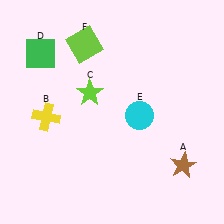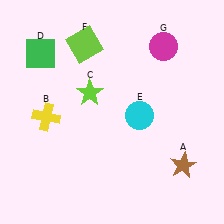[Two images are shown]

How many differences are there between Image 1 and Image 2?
There is 1 difference between the two images.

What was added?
A magenta circle (G) was added in Image 2.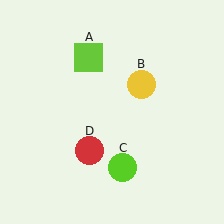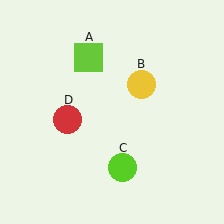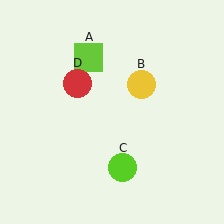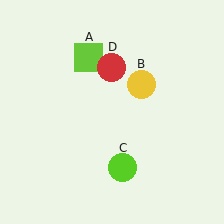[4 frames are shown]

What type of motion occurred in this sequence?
The red circle (object D) rotated clockwise around the center of the scene.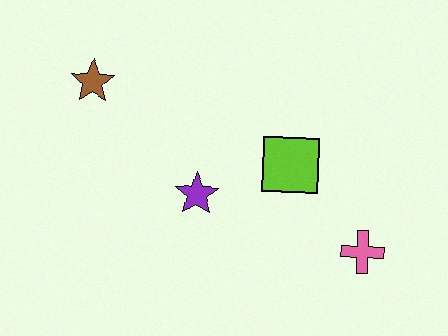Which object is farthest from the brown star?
The pink cross is farthest from the brown star.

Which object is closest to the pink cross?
The lime square is closest to the pink cross.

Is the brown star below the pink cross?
No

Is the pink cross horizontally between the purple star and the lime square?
No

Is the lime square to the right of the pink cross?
No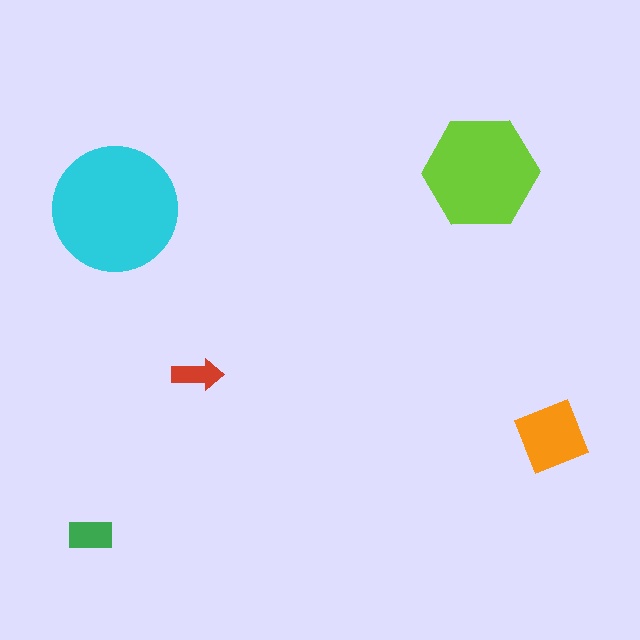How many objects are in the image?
There are 5 objects in the image.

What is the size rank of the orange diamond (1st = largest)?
3rd.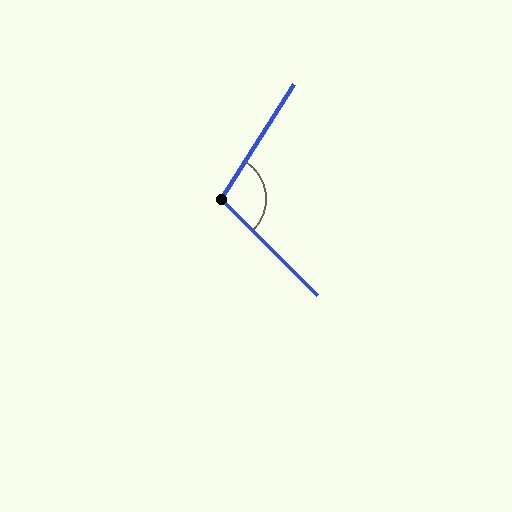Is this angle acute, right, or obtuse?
It is obtuse.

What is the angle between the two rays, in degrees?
Approximately 103 degrees.